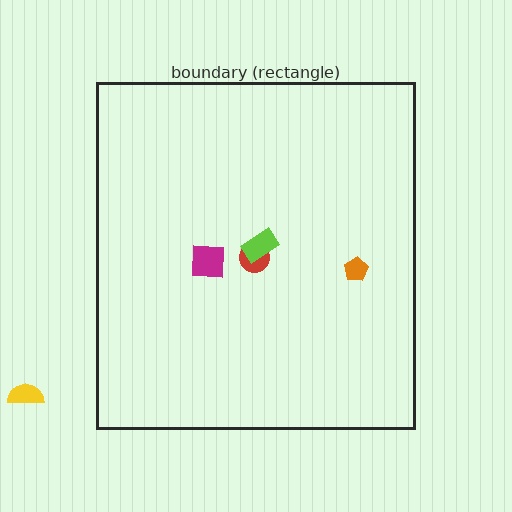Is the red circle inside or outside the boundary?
Inside.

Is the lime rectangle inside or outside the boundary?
Inside.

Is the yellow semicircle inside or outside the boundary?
Outside.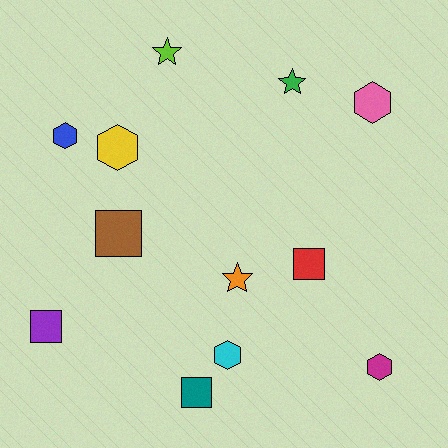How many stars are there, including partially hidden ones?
There are 3 stars.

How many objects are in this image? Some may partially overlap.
There are 12 objects.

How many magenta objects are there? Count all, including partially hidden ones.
There is 1 magenta object.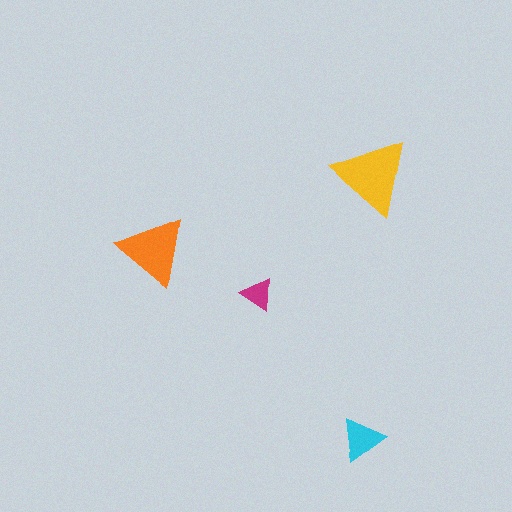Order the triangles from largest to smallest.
the yellow one, the orange one, the cyan one, the magenta one.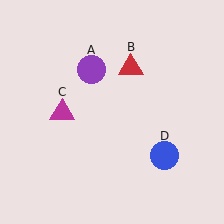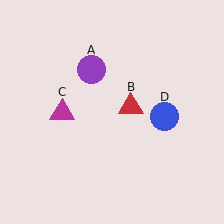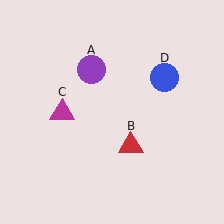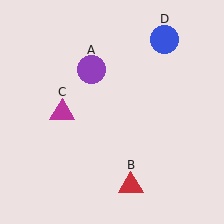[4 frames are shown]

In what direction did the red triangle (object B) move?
The red triangle (object B) moved down.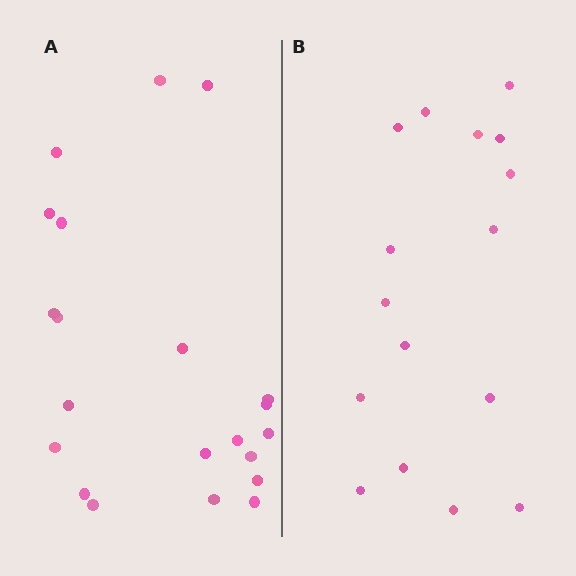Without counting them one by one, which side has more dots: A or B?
Region A (the left region) has more dots.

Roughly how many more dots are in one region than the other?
Region A has about 5 more dots than region B.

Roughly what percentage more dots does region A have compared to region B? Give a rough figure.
About 30% more.